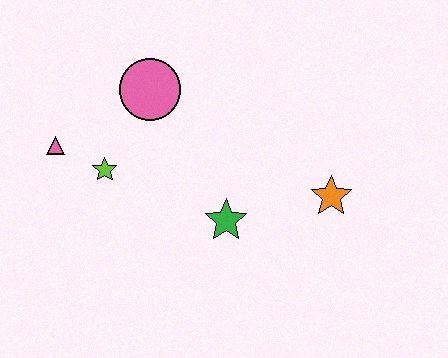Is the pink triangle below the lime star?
No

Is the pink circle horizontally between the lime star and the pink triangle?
No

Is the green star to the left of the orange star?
Yes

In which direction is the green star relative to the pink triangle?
The green star is to the right of the pink triangle.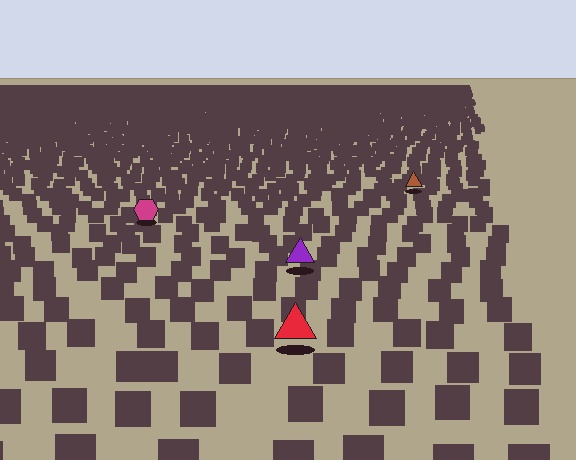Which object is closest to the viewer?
The red triangle is closest. The texture marks near it are larger and more spread out.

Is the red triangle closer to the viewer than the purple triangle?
Yes. The red triangle is closer — you can tell from the texture gradient: the ground texture is coarser near it.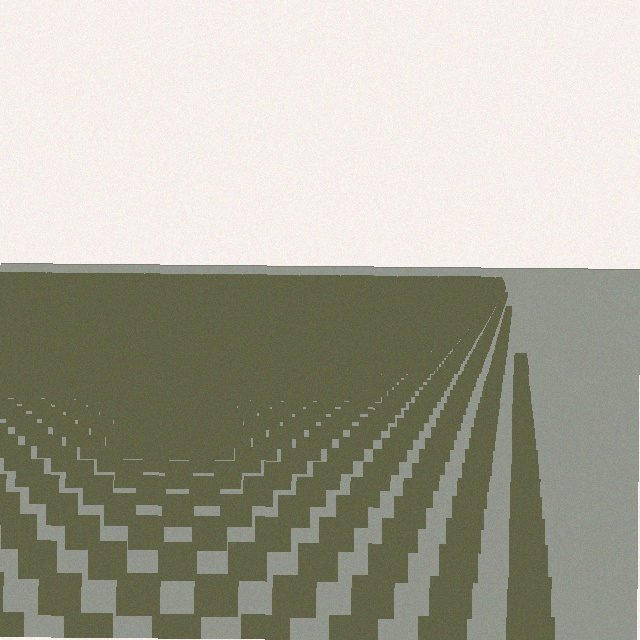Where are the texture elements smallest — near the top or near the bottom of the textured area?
Near the top.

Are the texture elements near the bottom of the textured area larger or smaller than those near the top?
Larger. Near the bottom, elements are closer to the viewer and appear at a bigger on-screen size.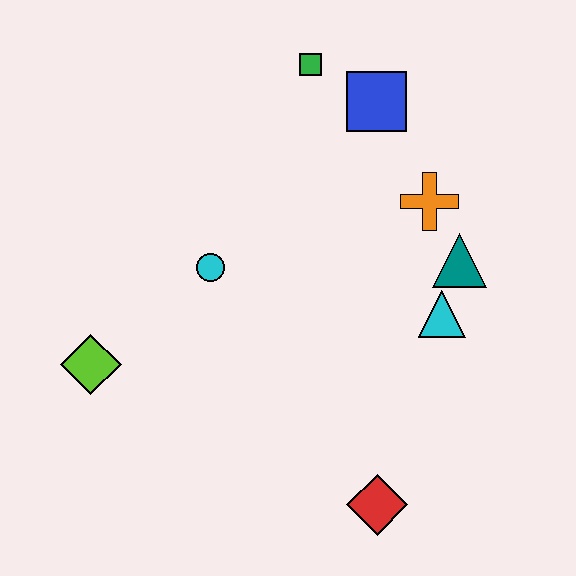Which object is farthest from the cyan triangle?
The lime diamond is farthest from the cyan triangle.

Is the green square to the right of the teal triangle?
No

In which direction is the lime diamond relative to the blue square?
The lime diamond is to the left of the blue square.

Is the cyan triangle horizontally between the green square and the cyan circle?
No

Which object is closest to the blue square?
The green square is closest to the blue square.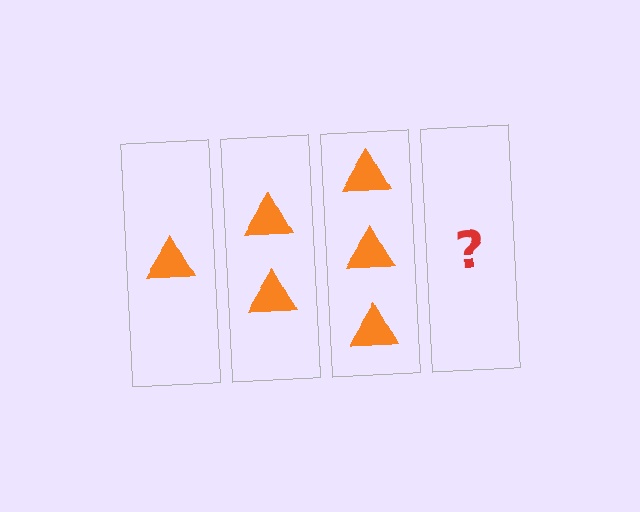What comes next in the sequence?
The next element should be 4 triangles.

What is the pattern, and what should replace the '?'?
The pattern is that each step adds one more triangle. The '?' should be 4 triangles.